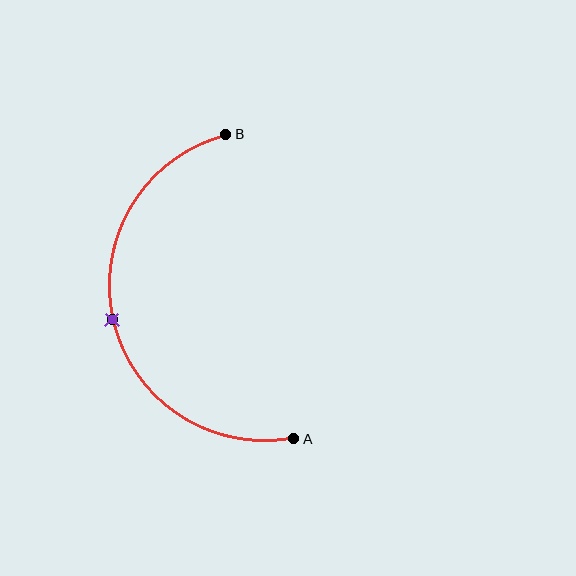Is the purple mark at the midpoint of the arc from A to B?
Yes. The purple mark lies on the arc at equal arc-length from both A and B — it is the arc midpoint.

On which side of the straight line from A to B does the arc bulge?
The arc bulges to the left of the straight line connecting A and B.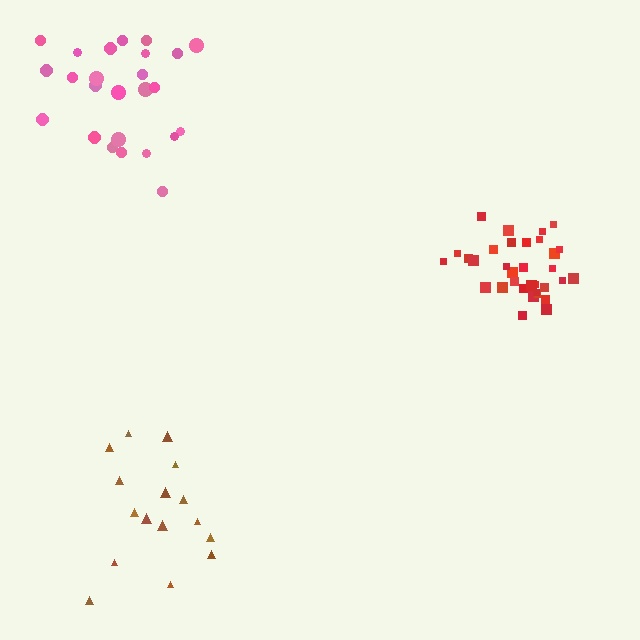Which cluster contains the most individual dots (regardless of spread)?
Red (33).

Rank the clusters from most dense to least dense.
red, pink, brown.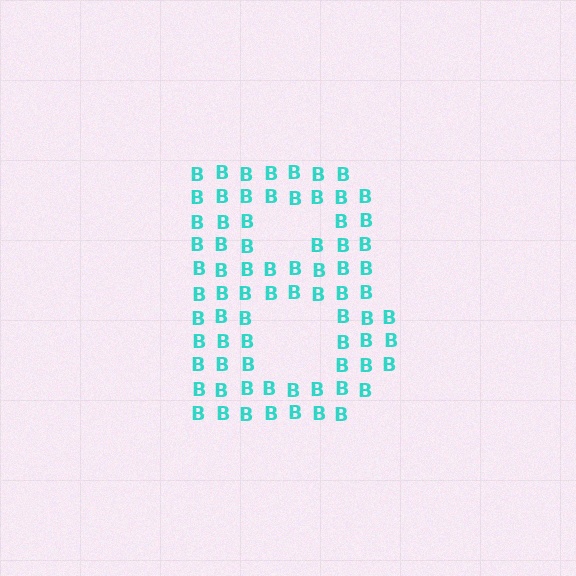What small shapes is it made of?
It is made of small letter B's.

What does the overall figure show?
The overall figure shows the letter B.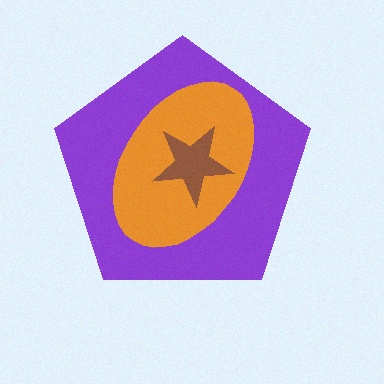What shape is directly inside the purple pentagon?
The orange ellipse.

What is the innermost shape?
The brown star.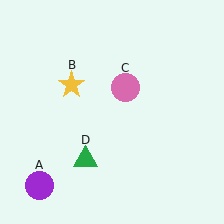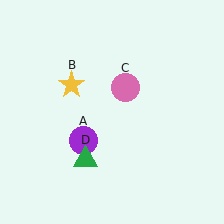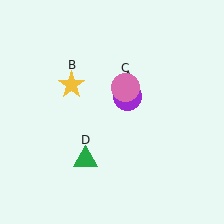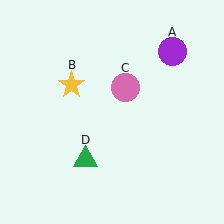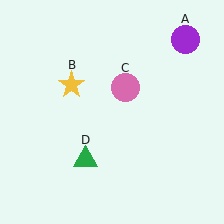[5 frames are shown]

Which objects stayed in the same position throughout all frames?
Yellow star (object B) and pink circle (object C) and green triangle (object D) remained stationary.